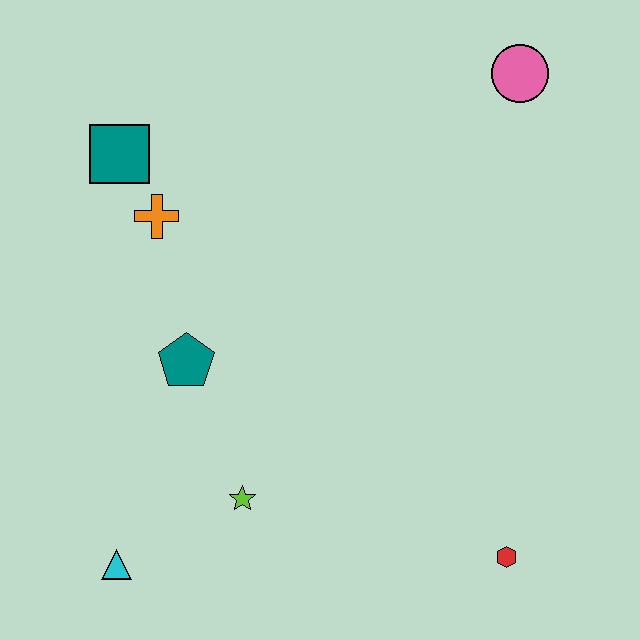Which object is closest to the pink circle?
The orange cross is closest to the pink circle.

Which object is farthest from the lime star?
The pink circle is farthest from the lime star.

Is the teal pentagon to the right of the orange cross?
Yes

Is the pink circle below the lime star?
No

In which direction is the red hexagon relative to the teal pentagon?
The red hexagon is to the right of the teal pentagon.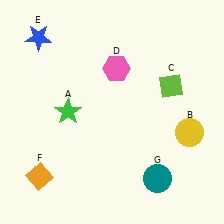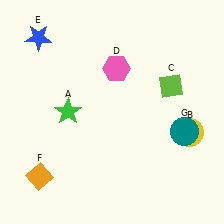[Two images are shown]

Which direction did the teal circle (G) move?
The teal circle (G) moved up.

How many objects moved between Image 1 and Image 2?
1 object moved between the two images.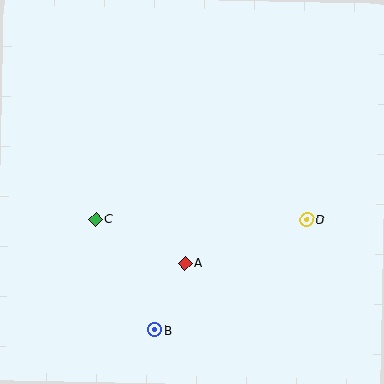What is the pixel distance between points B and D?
The distance between B and D is 188 pixels.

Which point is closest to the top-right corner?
Point D is closest to the top-right corner.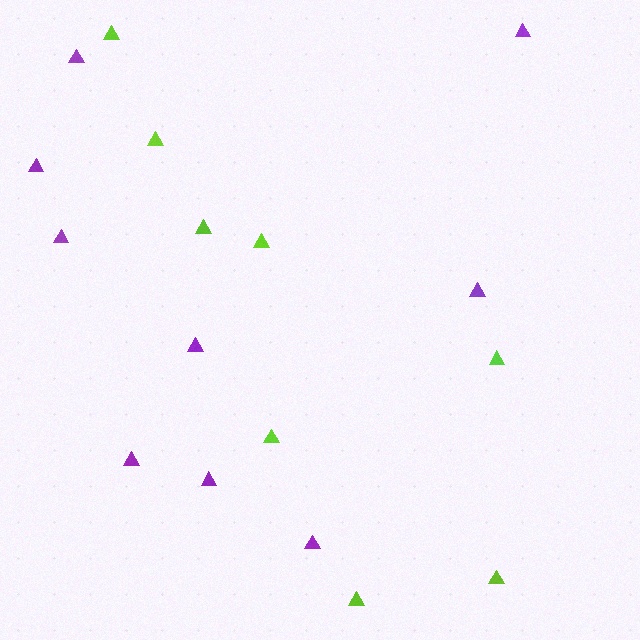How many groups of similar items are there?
There are 2 groups: one group of purple triangles (9) and one group of lime triangles (8).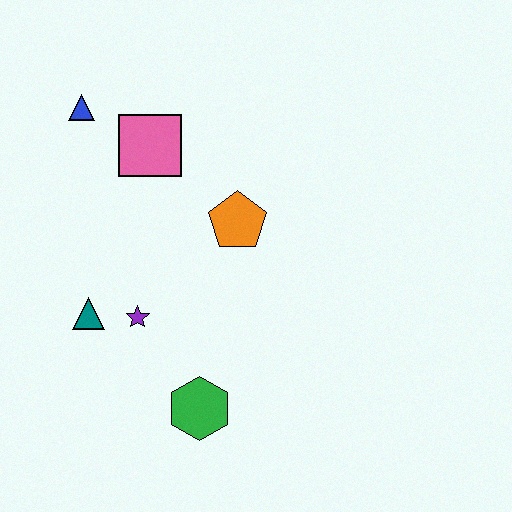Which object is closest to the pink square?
The blue triangle is closest to the pink square.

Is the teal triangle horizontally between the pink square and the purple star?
No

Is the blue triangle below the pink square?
No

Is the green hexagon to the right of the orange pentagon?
No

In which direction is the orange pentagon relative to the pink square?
The orange pentagon is to the right of the pink square.